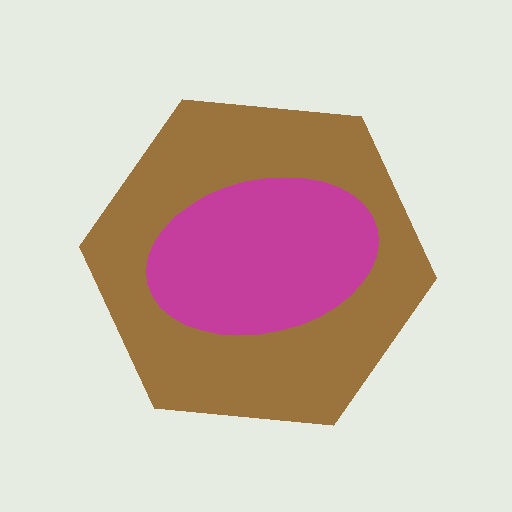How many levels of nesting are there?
2.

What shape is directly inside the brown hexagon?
The magenta ellipse.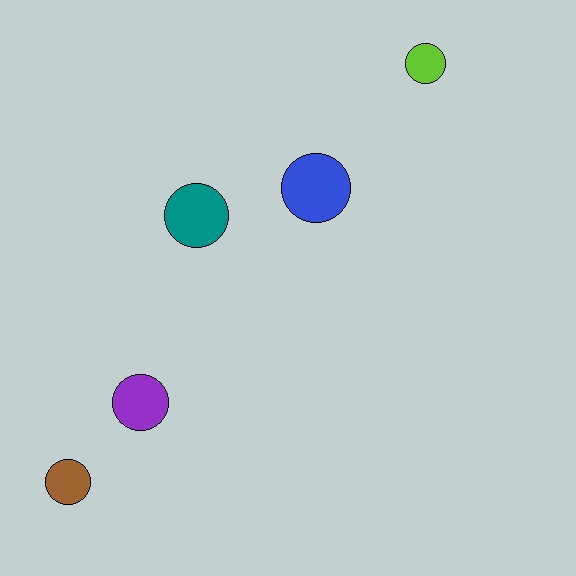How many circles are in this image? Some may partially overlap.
There are 5 circles.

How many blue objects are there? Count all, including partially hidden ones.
There is 1 blue object.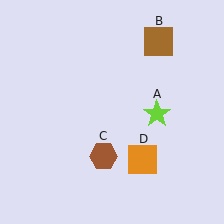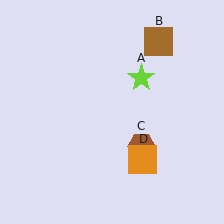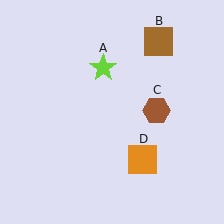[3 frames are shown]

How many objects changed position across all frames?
2 objects changed position: lime star (object A), brown hexagon (object C).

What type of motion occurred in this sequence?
The lime star (object A), brown hexagon (object C) rotated counterclockwise around the center of the scene.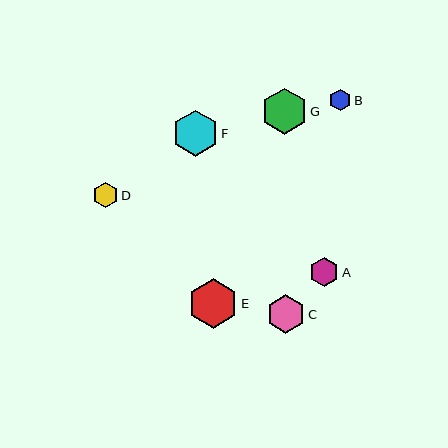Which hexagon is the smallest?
Hexagon B is the smallest with a size of approximately 22 pixels.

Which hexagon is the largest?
Hexagon E is the largest with a size of approximately 50 pixels.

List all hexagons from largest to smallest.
From largest to smallest: E, F, G, C, A, D, B.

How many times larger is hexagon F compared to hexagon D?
Hexagon F is approximately 1.8 times the size of hexagon D.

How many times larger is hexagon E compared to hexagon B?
Hexagon E is approximately 2.3 times the size of hexagon B.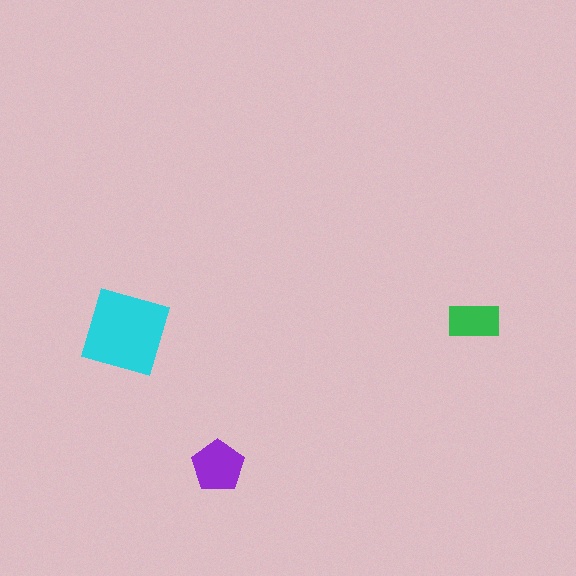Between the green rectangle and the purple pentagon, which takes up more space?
The purple pentagon.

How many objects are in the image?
There are 3 objects in the image.